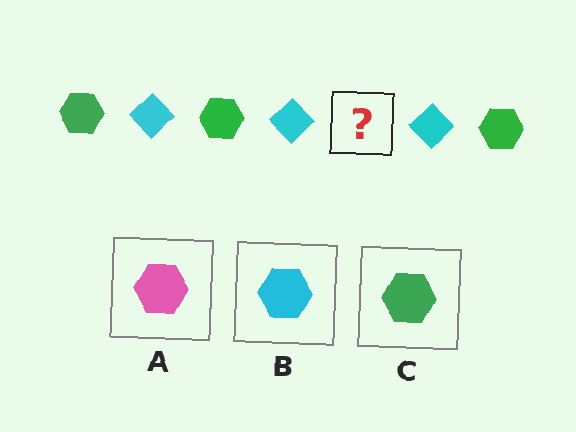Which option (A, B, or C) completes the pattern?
C.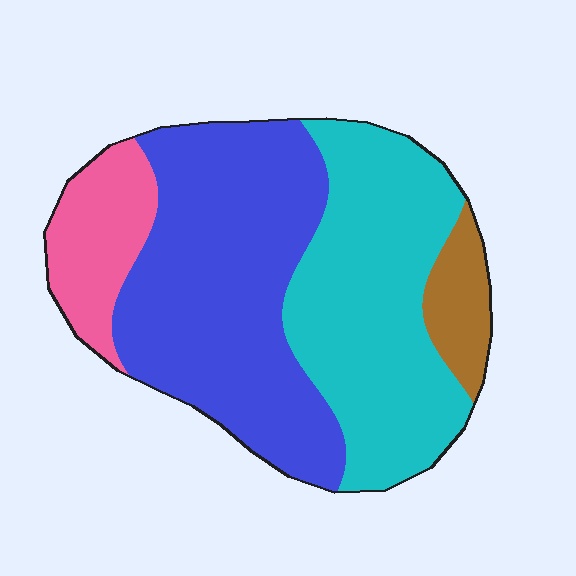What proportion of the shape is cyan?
Cyan takes up between a third and a half of the shape.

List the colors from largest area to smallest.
From largest to smallest: blue, cyan, pink, brown.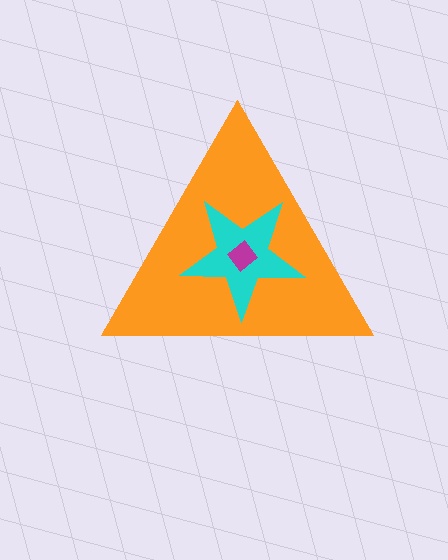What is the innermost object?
The magenta diamond.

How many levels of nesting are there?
3.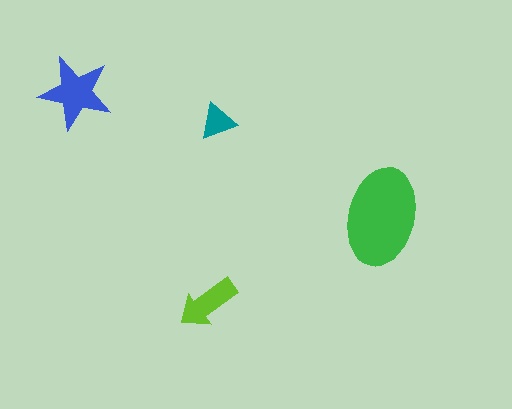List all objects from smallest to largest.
The teal triangle, the lime arrow, the blue star, the green ellipse.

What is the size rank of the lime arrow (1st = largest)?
3rd.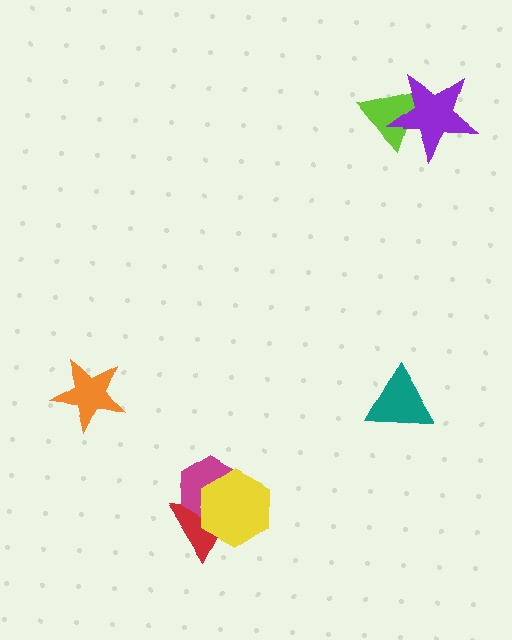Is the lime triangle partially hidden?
Yes, it is partially covered by another shape.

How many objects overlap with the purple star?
1 object overlaps with the purple star.